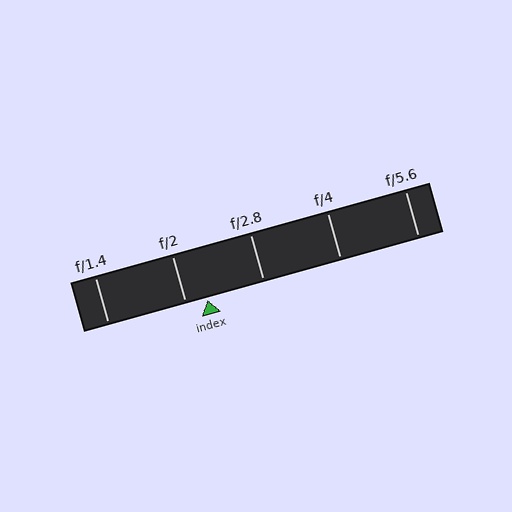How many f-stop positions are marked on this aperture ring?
There are 5 f-stop positions marked.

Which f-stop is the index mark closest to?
The index mark is closest to f/2.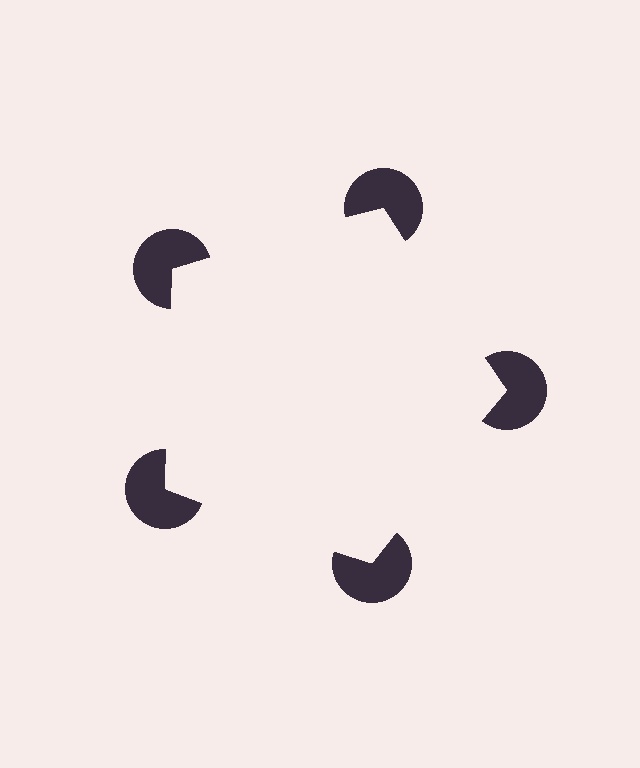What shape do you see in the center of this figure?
An illusory pentagon — its edges are inferred from the aligned wedge cuts in the pac-man discs, not physically drawn.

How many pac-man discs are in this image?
There are 5 — one at each vertex of the illusory pentagon.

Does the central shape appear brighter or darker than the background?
It typically appears slightly brighter than the background, even though no actual brightness change is drawn.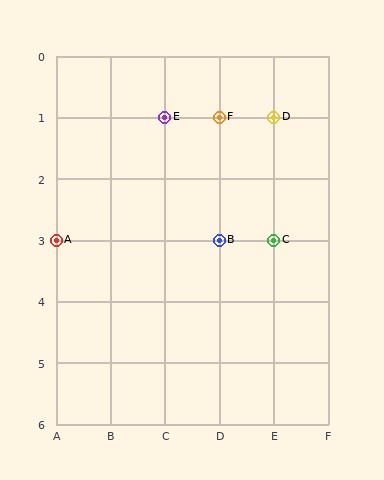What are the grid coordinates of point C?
Point C is at grid coordinates (E, 3).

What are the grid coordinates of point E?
Point E is at grid coordinates (C, 1).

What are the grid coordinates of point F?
Point F is at grid coordinates (D, 1).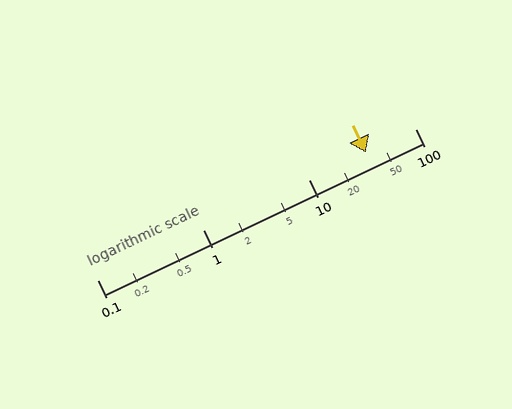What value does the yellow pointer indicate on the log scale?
The pointer indicates approximately 34.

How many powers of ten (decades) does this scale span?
The scale spans 3 decades, from 0.1 to 100.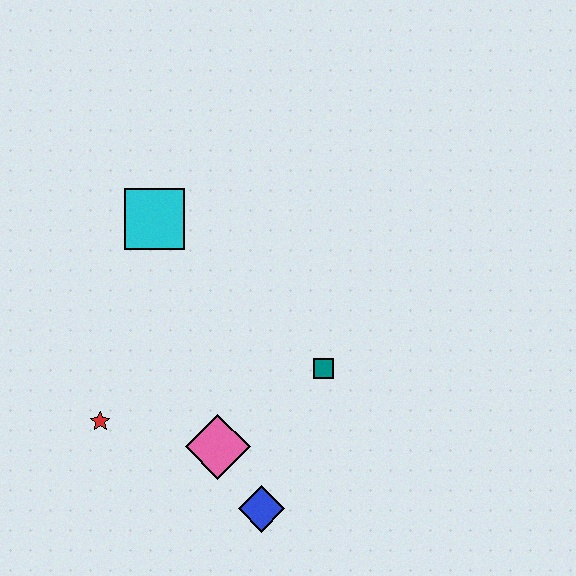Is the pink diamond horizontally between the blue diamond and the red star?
Yes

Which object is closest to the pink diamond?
The blue diamond is closest to the pink diamond.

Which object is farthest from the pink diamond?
The cyan square is farthest from the pink diamond.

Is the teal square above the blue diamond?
Yes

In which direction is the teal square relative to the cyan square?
The teal square is to the right of the cyan square.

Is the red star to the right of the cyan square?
No